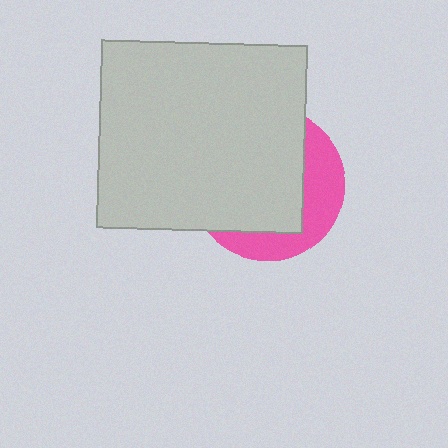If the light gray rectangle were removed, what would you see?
You would see the complete pink circle.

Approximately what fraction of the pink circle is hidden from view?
Roughly 68% of the pink circle is hidden behind the light gray rectangle.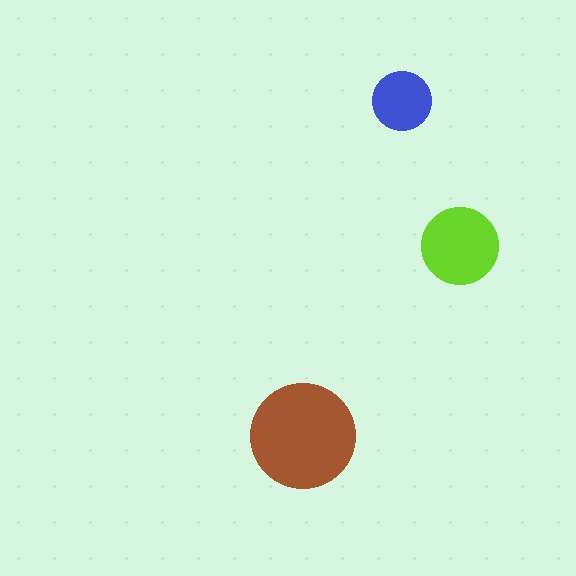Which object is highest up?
The blue circle is topmost.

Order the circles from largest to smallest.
the brown one, the lime one, the blue one.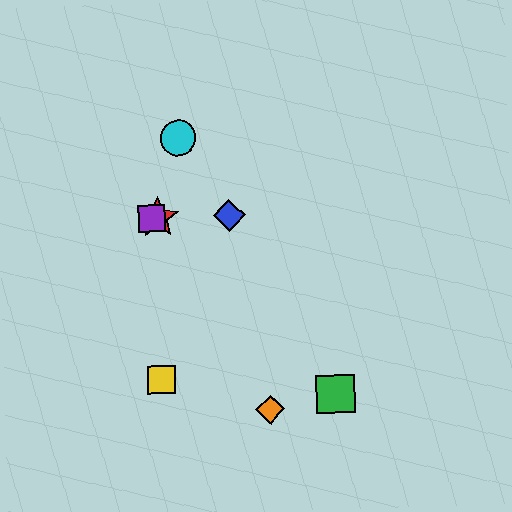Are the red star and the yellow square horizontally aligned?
No, the red star is at y≈218 and the yellow square is at y≈380.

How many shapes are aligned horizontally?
3 shapes (the red star, the blue diamond, the purple square) are aligned horizontally.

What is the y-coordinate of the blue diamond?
The blue diamond is at y≈216.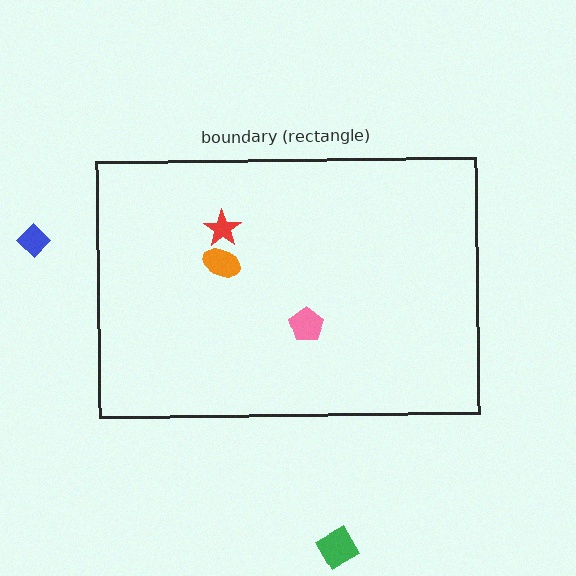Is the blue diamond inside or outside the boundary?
Outside.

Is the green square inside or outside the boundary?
Outside.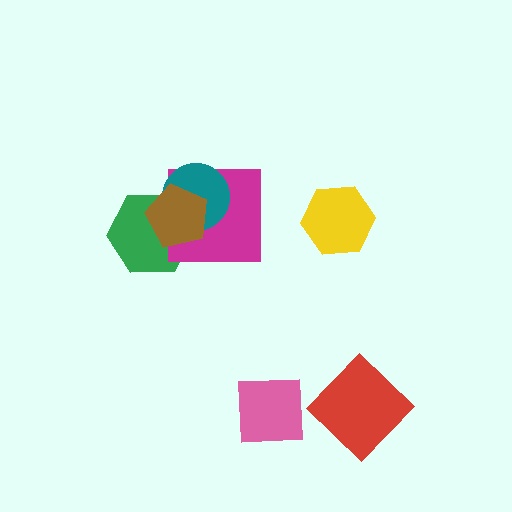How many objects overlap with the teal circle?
3 objects overlap with the teal circle.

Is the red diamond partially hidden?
No, no other shape covers it.